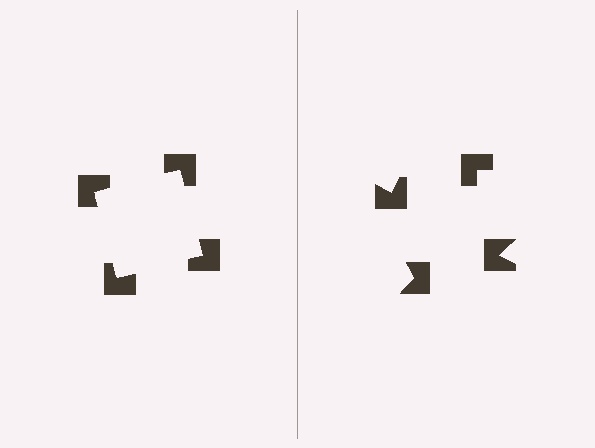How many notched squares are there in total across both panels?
8 — 4 on each side.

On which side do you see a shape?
An illusory square appears on the left side. On the right side the wedge cuts are rotated, so no coherent shape forms.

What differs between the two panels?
The notched squares are positioned identically on both sides; only the wedge orientations differ. On the left they align to a square; on the right they are misaligned.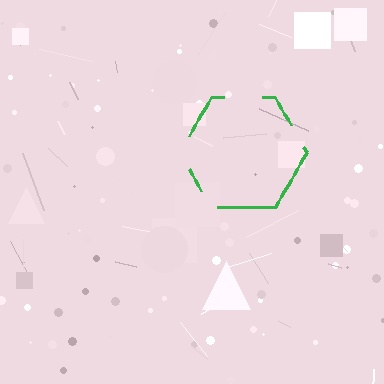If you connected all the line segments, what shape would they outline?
They would outline a hexagon.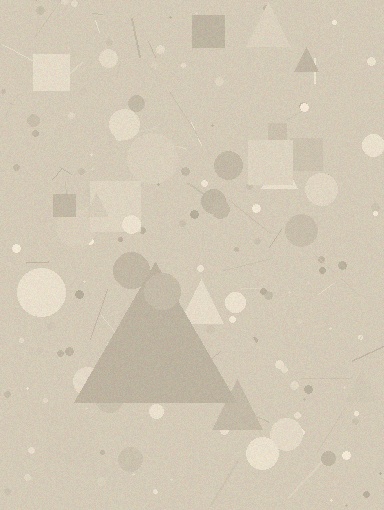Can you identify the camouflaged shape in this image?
The camouflaged shape is a triangle.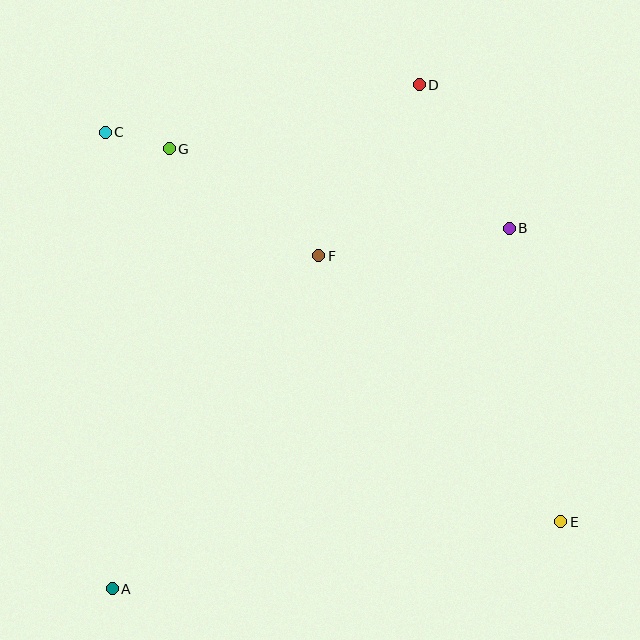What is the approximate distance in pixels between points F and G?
The distance between F and G is approximately 184 pixels.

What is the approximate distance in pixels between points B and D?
The distance between B and D is approximately 169 pixels.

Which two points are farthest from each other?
Points C and E are farthest from each other.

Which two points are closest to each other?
Points C and G are closest to each other.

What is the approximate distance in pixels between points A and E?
The distance between A and E is approximately 454 pixels.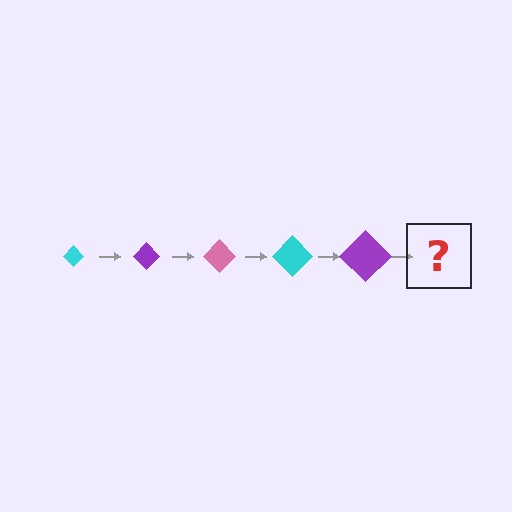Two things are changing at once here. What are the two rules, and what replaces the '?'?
The two rules are that the diamond grows larger each step and the color cycles through cyan, purple, and pink. The '?' should be a pink diamond, larger than the previous one.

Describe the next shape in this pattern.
It should be a pink diamond, larger than the previous one.